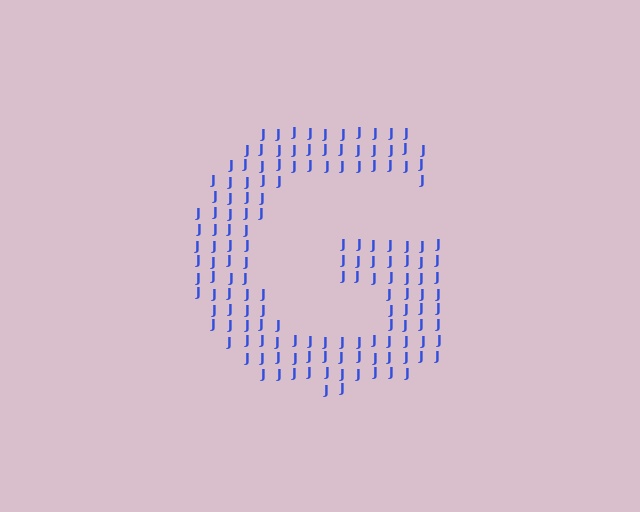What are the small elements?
The small elements are letter J's.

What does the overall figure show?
The overall figure shows the letter G.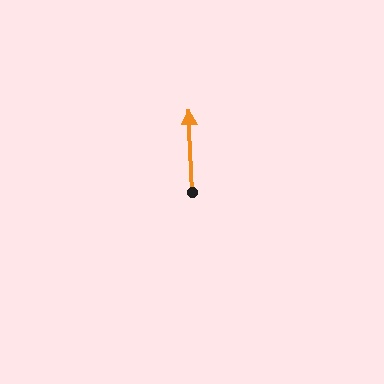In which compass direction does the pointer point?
North.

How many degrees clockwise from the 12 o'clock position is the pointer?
Approximately 358 degrees.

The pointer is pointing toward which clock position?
Roughly 12 o'clock.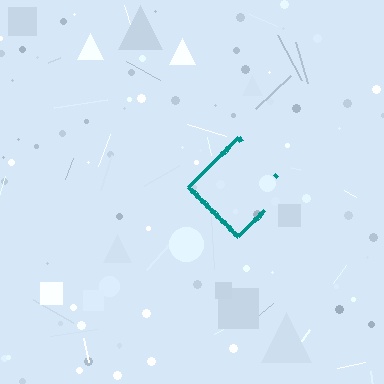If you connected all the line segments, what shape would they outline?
They would outline a diamond.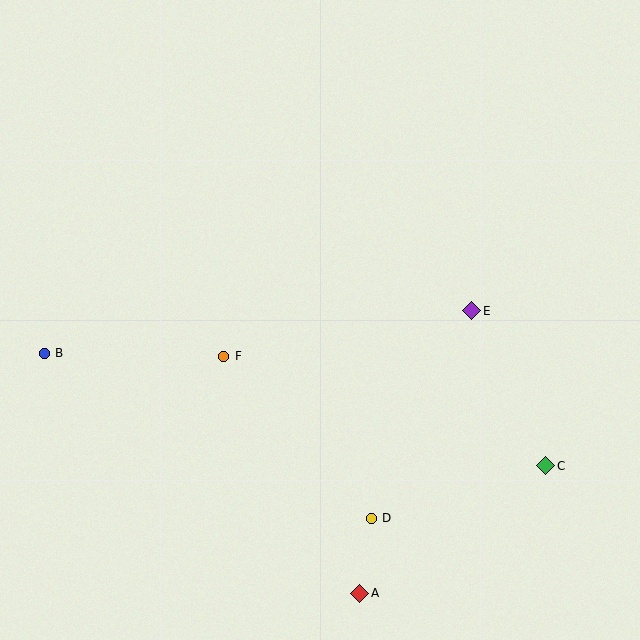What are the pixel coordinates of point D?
Point D is at (371, 518).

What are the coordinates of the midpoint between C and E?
The midpoint between C and E is at (509, 388).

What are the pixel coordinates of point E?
Point E is at (472, 311).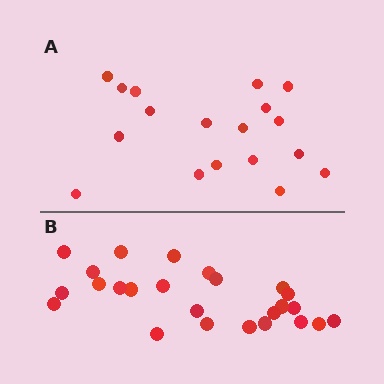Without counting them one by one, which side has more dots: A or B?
Region B (the bottom region) has more dots.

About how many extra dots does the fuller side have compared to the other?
Region B has roughly 8 or so more dots than region A.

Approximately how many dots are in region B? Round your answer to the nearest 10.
About 20 dots. (The exact count is 25, which rounds to 20.)